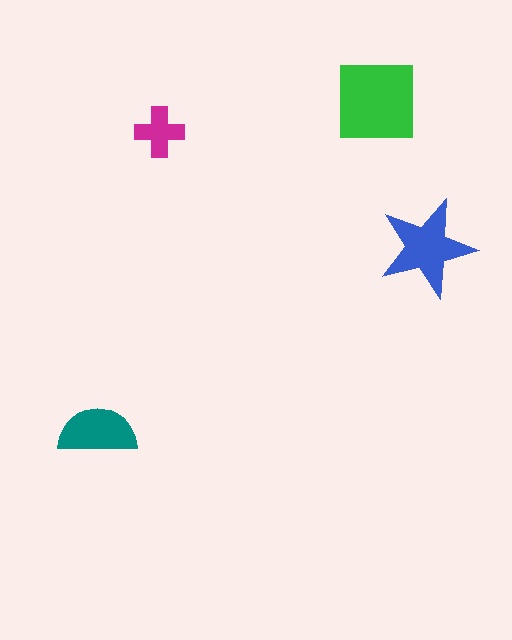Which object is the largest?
The green square.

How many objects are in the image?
There are 4 objects in the image.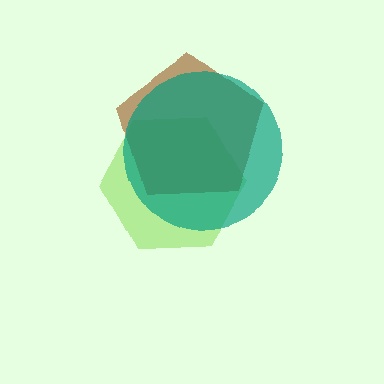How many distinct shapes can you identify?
There are 3 distinct shapes: a lime hexagon, a brown pentagon, a teal circle.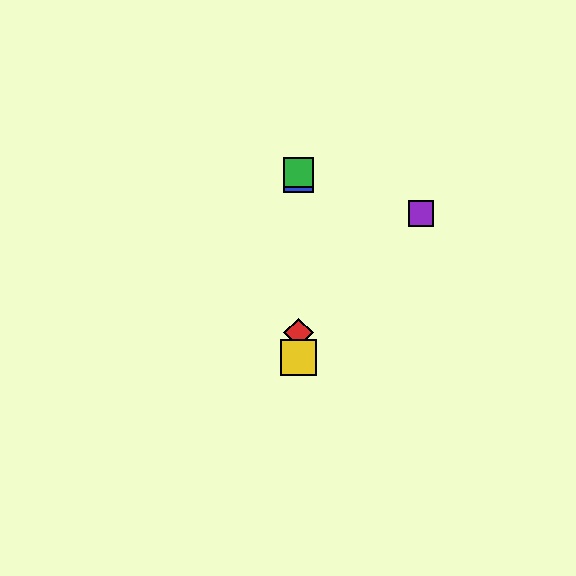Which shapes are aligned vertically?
The red diamond, the blue square, the green square, the yellow square are aligned vertically.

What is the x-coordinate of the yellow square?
The yellow square is at x≈298.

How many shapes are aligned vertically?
4 shapes (the red diamond, the blue square, the green square, the yellow square) are aligned vertically.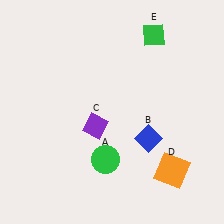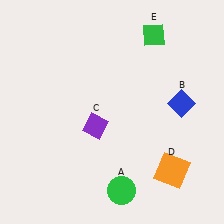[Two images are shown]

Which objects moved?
The objects that moved are: the green circle (A), the blue diamond (B).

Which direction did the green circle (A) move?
The green circle (A) moved down.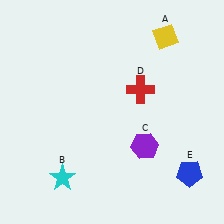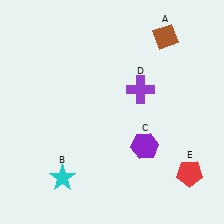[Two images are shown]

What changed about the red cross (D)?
In Image 1, D is red. In Image 2, it changed to purple.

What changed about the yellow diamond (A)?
In Image 1, A is yellow. In Image 2, it changed to brown.